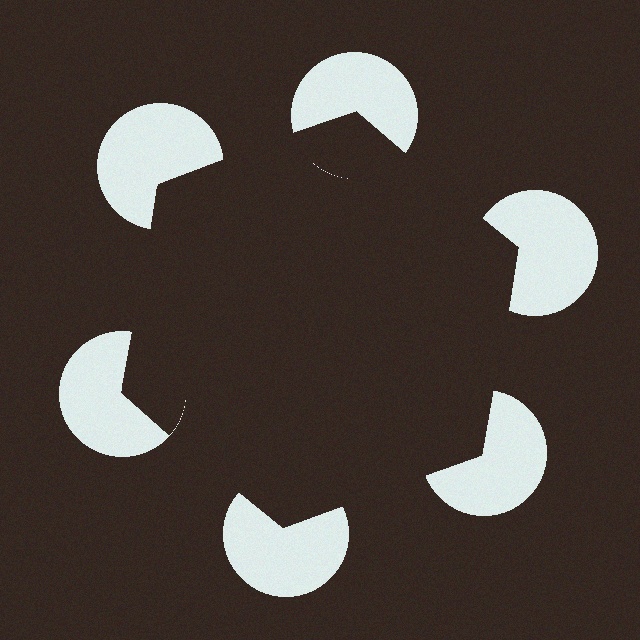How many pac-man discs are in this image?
There are 6 — one at each vertex of the illusory hexagon.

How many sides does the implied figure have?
6 sides.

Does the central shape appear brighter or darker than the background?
It typically appears slightly darker than the background, even though no actual brightness change is drawn.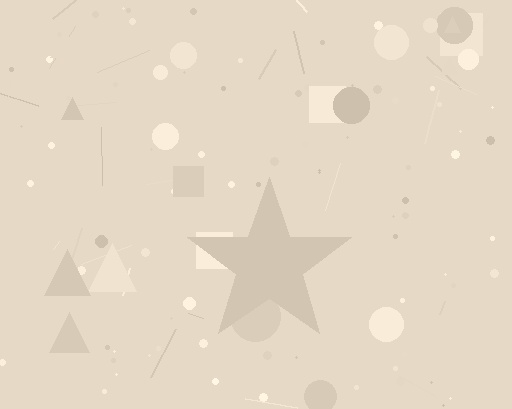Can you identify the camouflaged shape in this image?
The camouflaged shape is a star.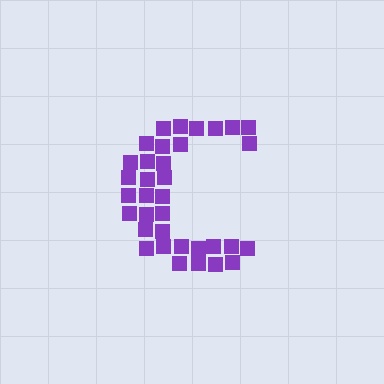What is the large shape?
The large shape is the letter C.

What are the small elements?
The small elements are squares.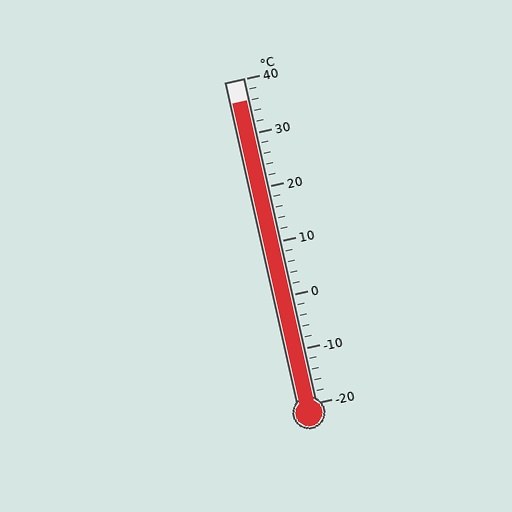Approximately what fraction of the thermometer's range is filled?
The thermometer is filled to approximately 95% of its range.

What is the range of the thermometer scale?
The thermometer scale ranges from -20°C to 40°C.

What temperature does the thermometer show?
The thermometer shows approximately 36°C.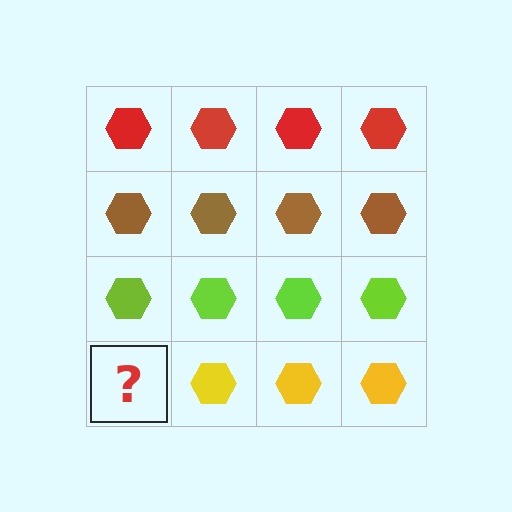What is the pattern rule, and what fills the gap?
The rule is that each row has a consistent color. The gap should be filled with a yellow hexagon.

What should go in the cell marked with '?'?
The missing cell should contain a yellow hexagon.